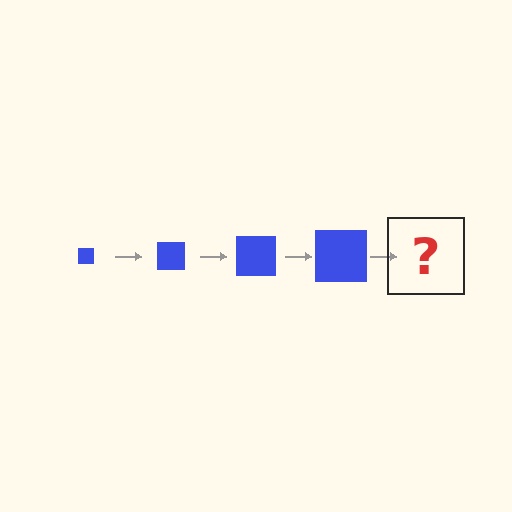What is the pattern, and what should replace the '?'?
The pattern is that the square gets progressively larger each step. The '?' should be a blue square, larger than the previous one.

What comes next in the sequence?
The next element should be a blue square, larger than the previous one.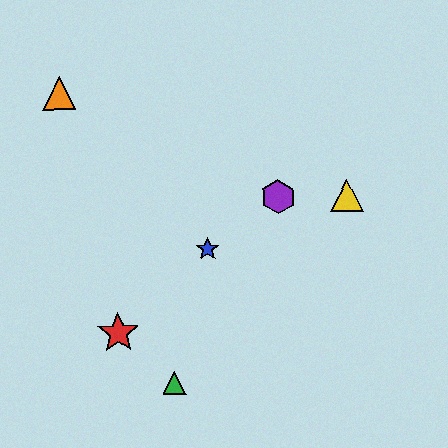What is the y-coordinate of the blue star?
The blue star is at y≈249.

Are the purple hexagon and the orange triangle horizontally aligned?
No, the purple hexagon is at y≈197 and the orange triangle is at y≈94.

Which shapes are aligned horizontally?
The yellow triangle, the purple hexagon are aligned horizontally.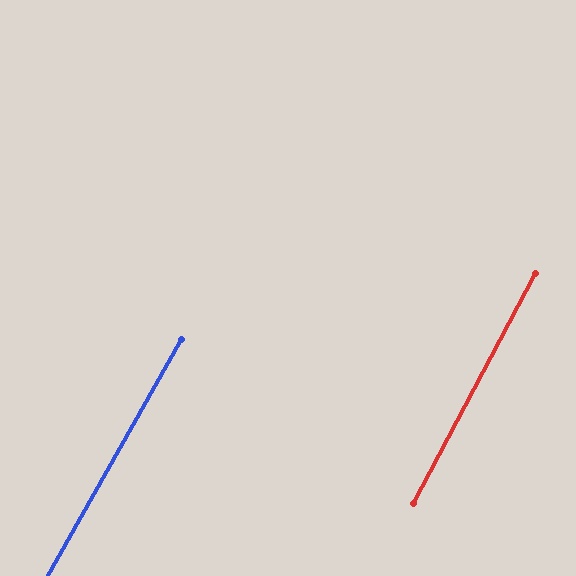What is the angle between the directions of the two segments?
Approximately 1 degree.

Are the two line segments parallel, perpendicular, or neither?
Parallel — their directions differ by only 1.4°.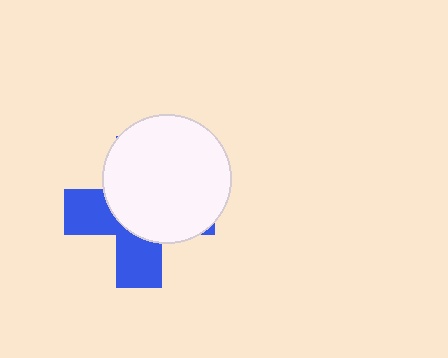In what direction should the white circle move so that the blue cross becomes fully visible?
The white circle should move toward the upper-right. That is the shortest direction to clear the overlap and leave the blue cross fully visible.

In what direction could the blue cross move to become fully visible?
The blue cross could move toward the lower-left. That would shift it out from behind the white circle entirely.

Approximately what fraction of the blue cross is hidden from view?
Roughly 61% of the blue cross is hidden behind the white circle.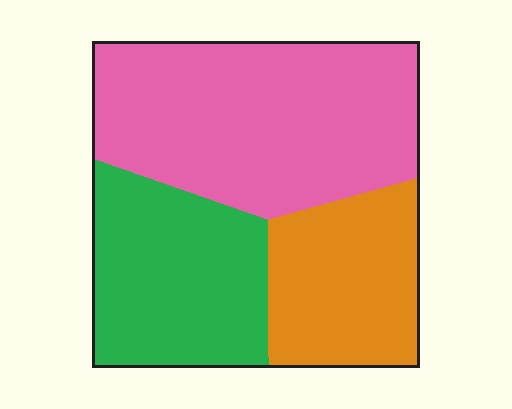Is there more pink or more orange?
Pink.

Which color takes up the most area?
Pink, at roughly 45%.